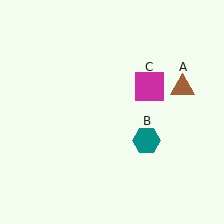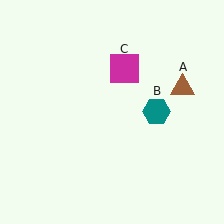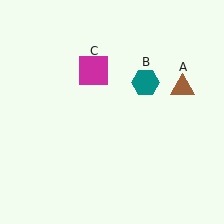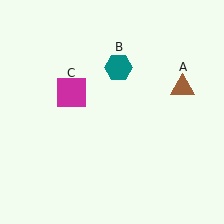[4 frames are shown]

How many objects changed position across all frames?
2 objects changed position: teal hexagon (object B), magenta square (object C).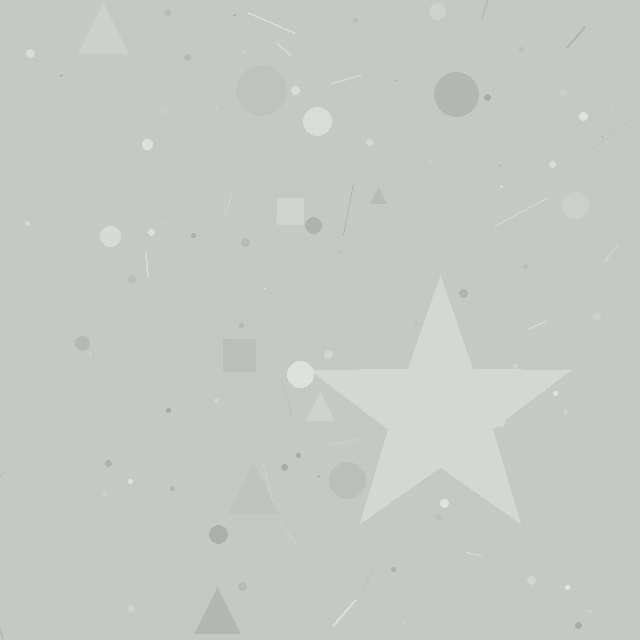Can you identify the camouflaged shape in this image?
The camouflaged shape is a star.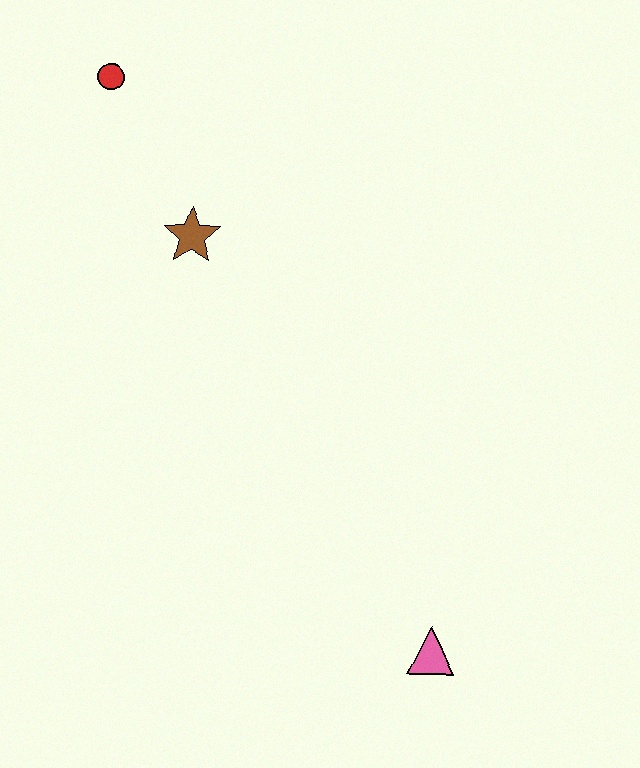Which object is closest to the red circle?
The brown star is closest to the red circle.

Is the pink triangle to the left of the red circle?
No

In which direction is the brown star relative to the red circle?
The brown star is below the red circle.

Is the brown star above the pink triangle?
Yes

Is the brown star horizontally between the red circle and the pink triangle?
Yes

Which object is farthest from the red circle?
The pink triangle is farthest from the red circle.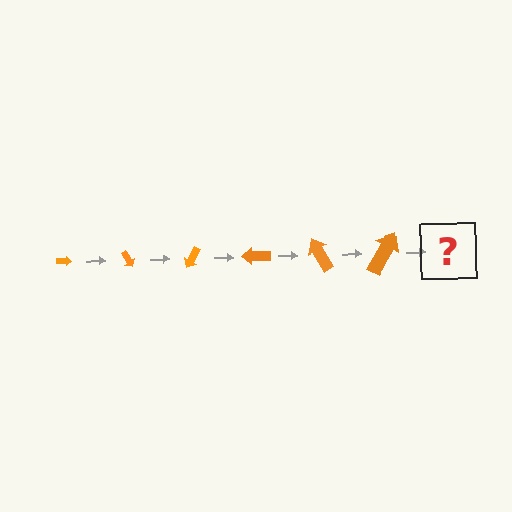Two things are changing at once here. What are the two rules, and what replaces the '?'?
The two rules are that the arrow grows larger each step and it rotates 60 degrees each step. The '?' should be an arrow, larger than the previous one and rotated 360 degrees from the start.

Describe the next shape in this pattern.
It should be an arrow, larger than the previous one and rotated 360 degrees from the start.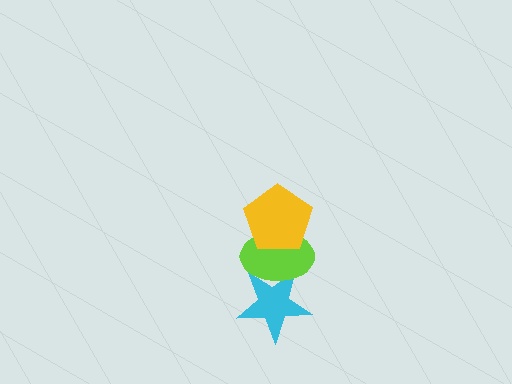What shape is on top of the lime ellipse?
The yellow pentagon is on top of the lime ellipse.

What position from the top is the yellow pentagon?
The yellow pentagon is 1st from the top.